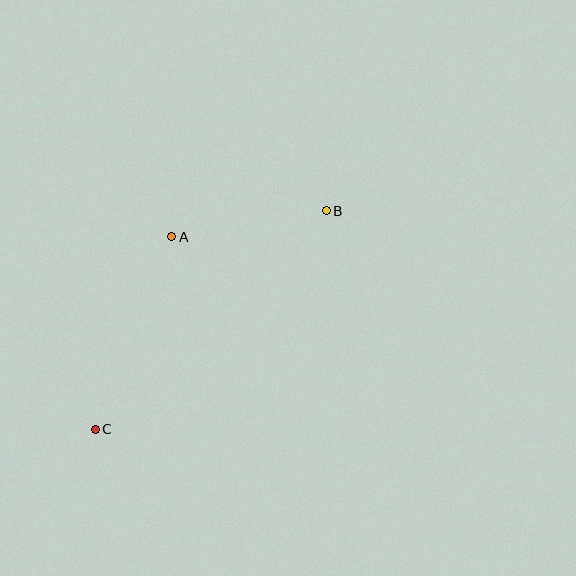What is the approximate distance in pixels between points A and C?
The distance between A and C is approximately 207 pixels.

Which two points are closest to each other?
Points A and B are closest to each other.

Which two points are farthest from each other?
Points B and C are farthest from each other.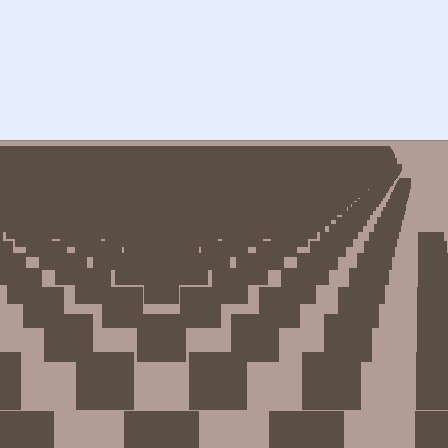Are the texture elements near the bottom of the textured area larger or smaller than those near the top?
Larger. Near the bottom, elements are closer to the viewer and appear at a bigger on-screen size.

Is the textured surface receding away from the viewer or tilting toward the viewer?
The surface is receding away from the viewer. Texture elements get smaller and denser toward the top.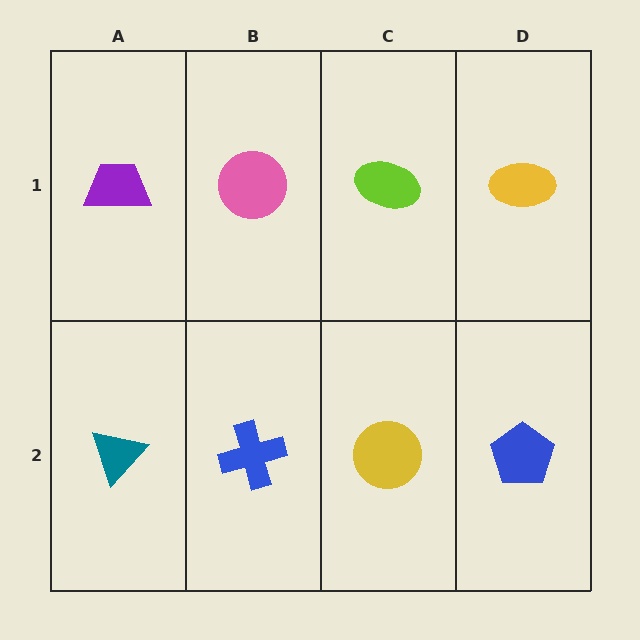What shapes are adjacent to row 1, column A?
A teal triangle (row 2, column A), a pink circle (row 1, column B).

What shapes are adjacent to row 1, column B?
A blue cross (row 2, column B), a purple trapezoid (row 1, column A), a lime ellipse (row 1, column C).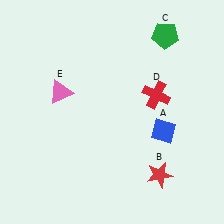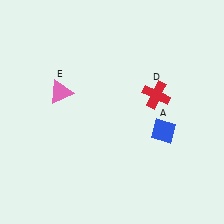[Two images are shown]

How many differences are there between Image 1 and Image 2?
There are 2 differences between the two images.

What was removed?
The green pentagon (C), the red star (B) were removed in Image 2.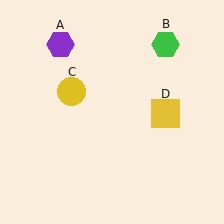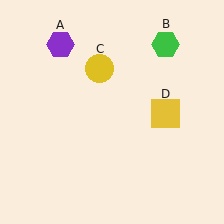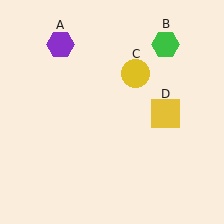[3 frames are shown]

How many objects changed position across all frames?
1 object changed position: yellow circle (object C).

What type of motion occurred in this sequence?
The yellow circle (object C) rotated clockwise around the center of the scene.